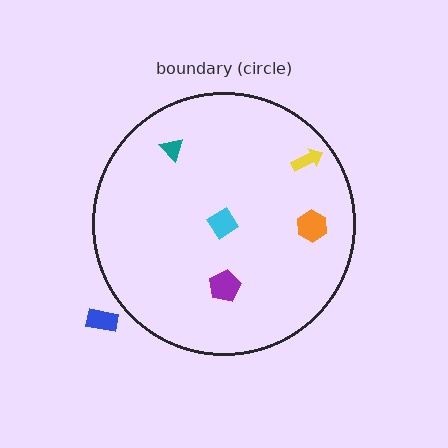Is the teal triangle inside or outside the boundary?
Inside.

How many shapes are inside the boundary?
5 inside, 1 outside.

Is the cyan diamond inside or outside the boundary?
Inside.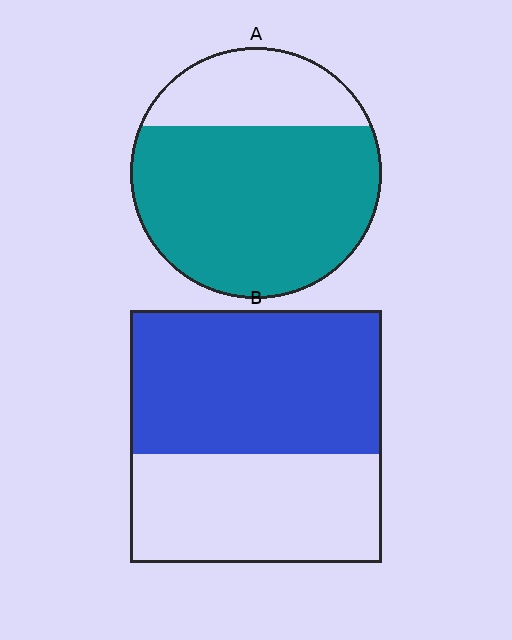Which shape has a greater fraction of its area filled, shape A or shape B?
Shape A.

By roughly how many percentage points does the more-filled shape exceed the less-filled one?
By roughly 15 percentage points (A over B).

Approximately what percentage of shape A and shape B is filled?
A is approximately 75% and B is approximately 55%.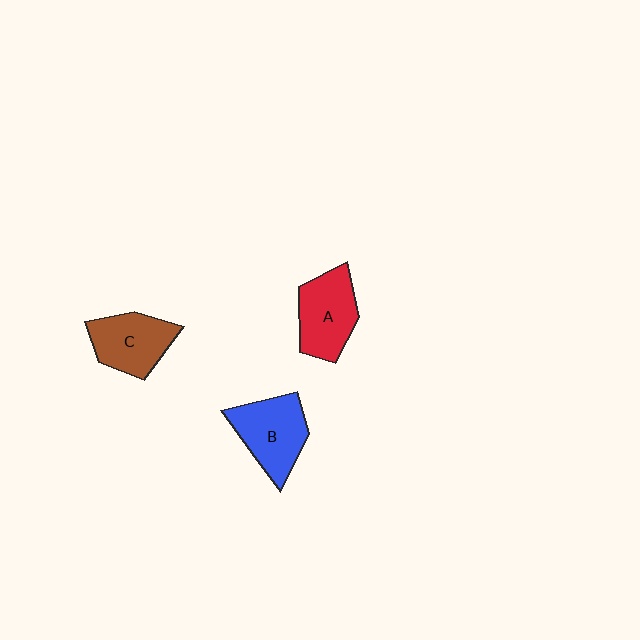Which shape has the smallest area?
Shape C (brown).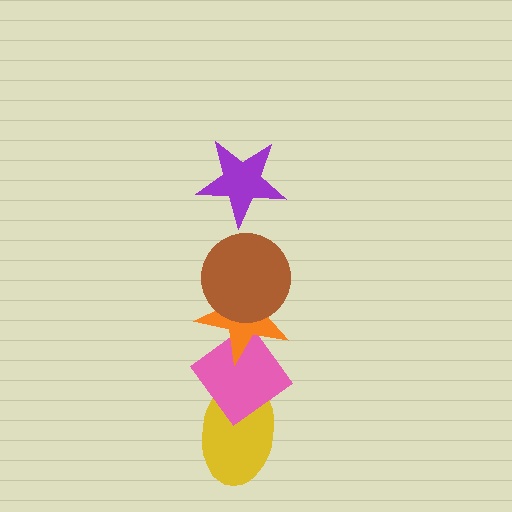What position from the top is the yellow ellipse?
The yellow ellipse is 5th from the top.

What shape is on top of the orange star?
The brown circle is on top of the orange star.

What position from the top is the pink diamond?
The pink diamond is 4th from the top.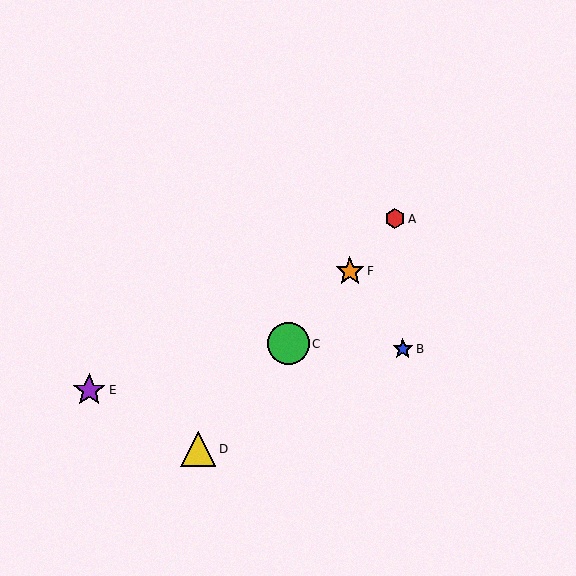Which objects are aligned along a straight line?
Objects A, C, D, F are aligned along a straight line.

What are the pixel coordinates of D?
Object D is at (198, 449).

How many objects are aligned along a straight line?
4 objects (A, C, D, F) are aligned along a straight line.